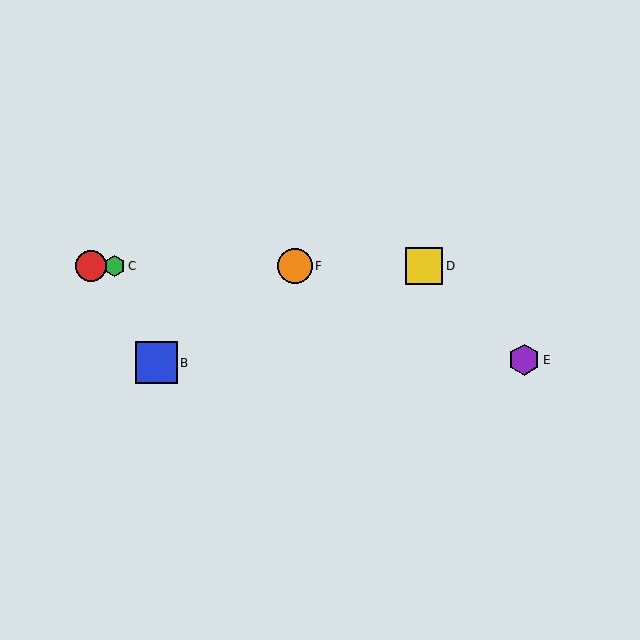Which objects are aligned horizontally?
Objects A, C, D, F are aligned horizontally.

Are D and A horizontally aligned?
Yes, both are at y≈266.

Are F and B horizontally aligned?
No, F is at y≈266 and B is at y≈363.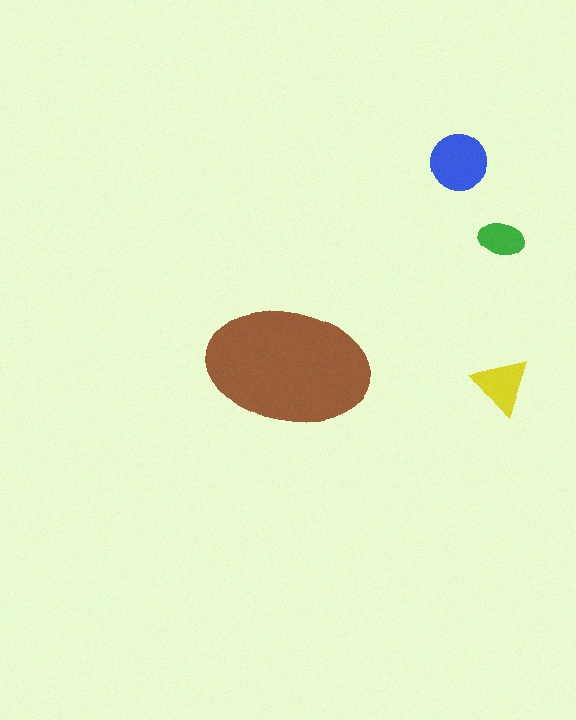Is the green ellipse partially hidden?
No, the green ellipse is fully visible.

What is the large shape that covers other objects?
A brown ellipse.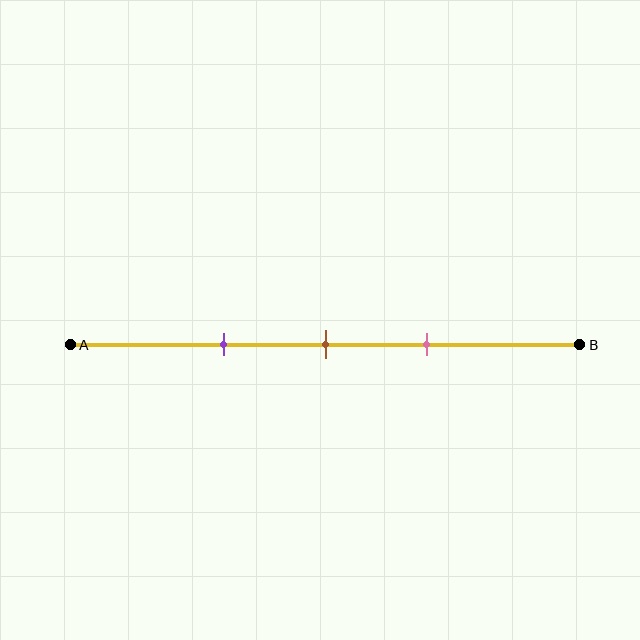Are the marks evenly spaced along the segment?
Yes, the marks are approximately evenly spaced.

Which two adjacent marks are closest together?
The brown and pink marks are the closest adjacent pair.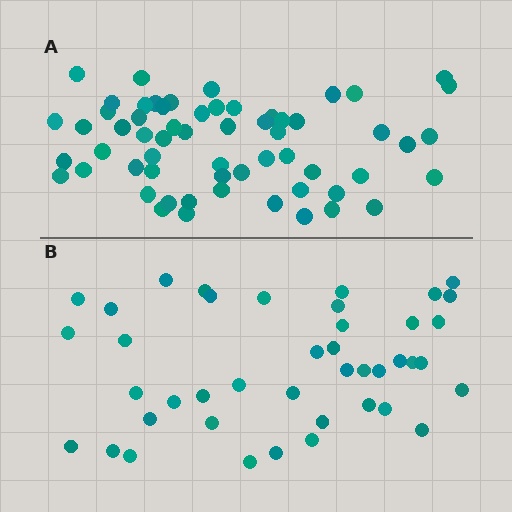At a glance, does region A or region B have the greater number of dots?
Region A (the top region) has more dots.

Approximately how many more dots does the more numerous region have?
Region A has approximately 20 more dots than region B.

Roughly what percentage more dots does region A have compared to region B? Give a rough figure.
About 45% more.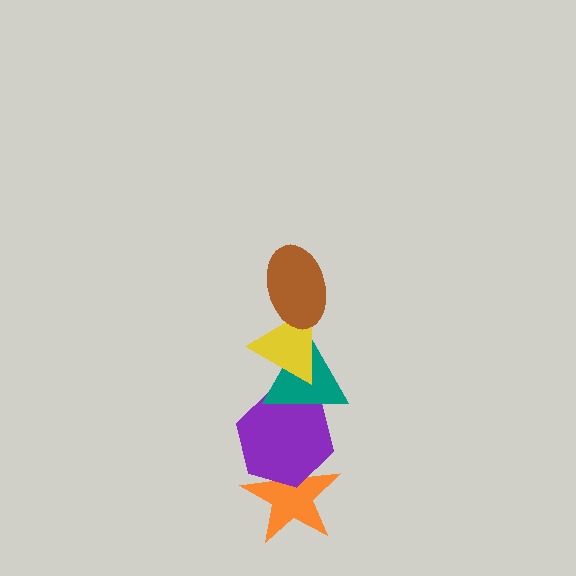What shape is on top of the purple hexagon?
The teal triangle is on top of the purple hexagon.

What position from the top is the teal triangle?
The teal triangle is 3rd from the top.